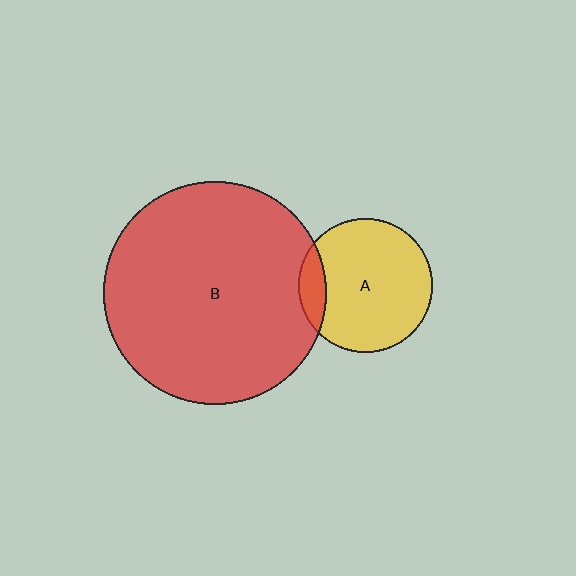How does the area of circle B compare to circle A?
Approximately 2.8 times.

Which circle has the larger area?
Circle B (red).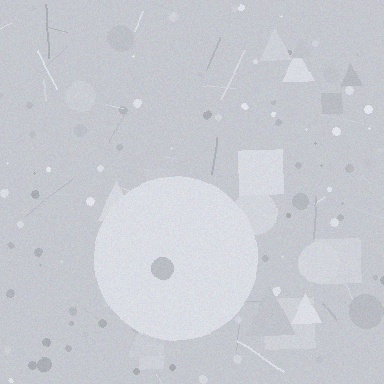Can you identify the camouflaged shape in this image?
The camouflaged shape is a circle.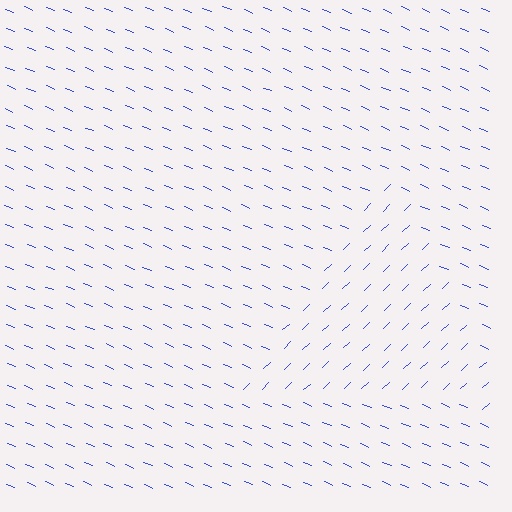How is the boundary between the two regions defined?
The boundary is defined purely by a change in line orientation (approximately 65 degrees difference). All lines are the same color and thickness.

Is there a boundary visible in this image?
Yes, there is a texture boundary formed by a change in line orientation.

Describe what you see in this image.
The image is filled with small blue line segments. A triangle region in the image has lines oriented differently from the surrounding lines, creating a visible texture boundary.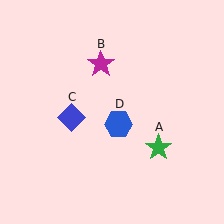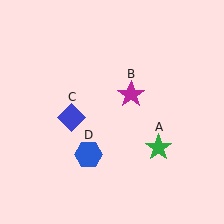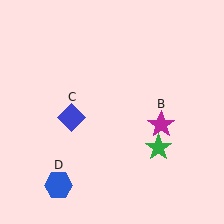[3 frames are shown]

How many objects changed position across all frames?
2 objects changed position: magenta star (object B), blue hexagon (object D).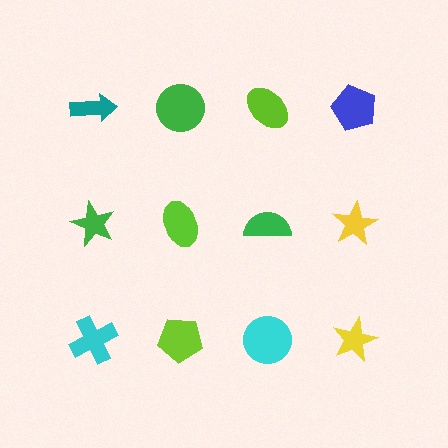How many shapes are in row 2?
4 shapes.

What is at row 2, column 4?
A yellow star.